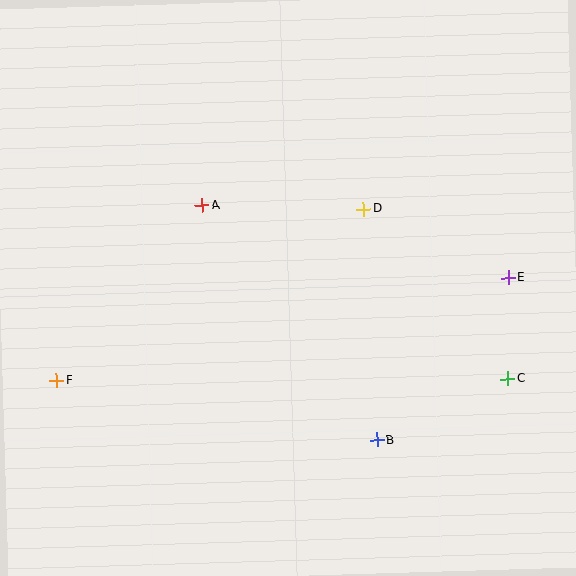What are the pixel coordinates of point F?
Point F is at (56, 380).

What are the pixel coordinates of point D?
Point D is at (364, 209).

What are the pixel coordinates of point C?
Point C is at (507, 379).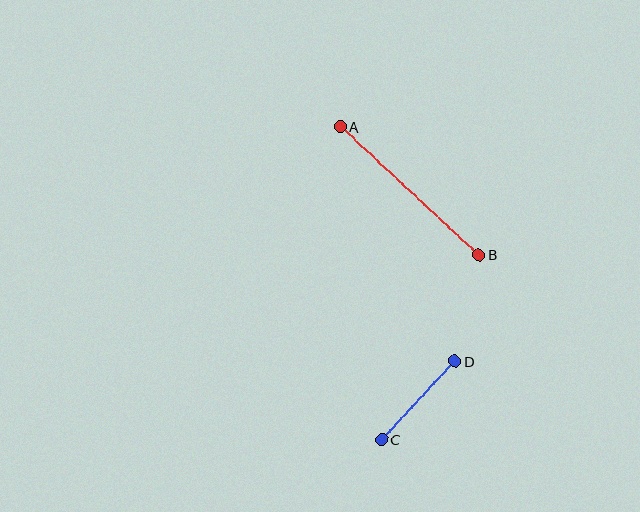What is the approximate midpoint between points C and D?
The midpoint is at approximately (418, 400) pixels.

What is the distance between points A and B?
The distance is approximately 189 pixels.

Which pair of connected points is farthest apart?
Points A and B are farthest apart.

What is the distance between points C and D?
The distance is approximately 107 pixels.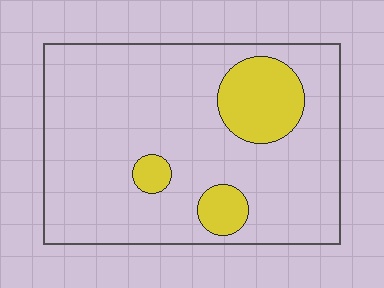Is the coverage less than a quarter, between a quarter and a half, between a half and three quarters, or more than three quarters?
Less than a quarter.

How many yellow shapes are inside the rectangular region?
3.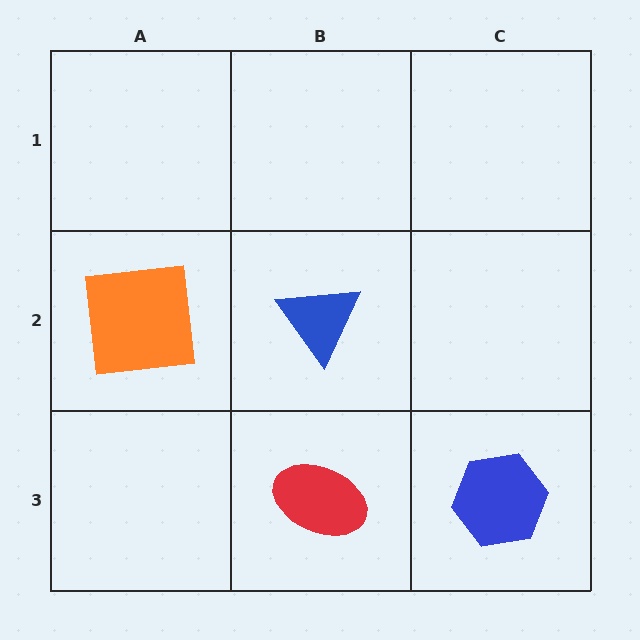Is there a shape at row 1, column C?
No, that cell is empty.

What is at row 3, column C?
A blue hexagon.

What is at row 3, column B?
A red ellipse.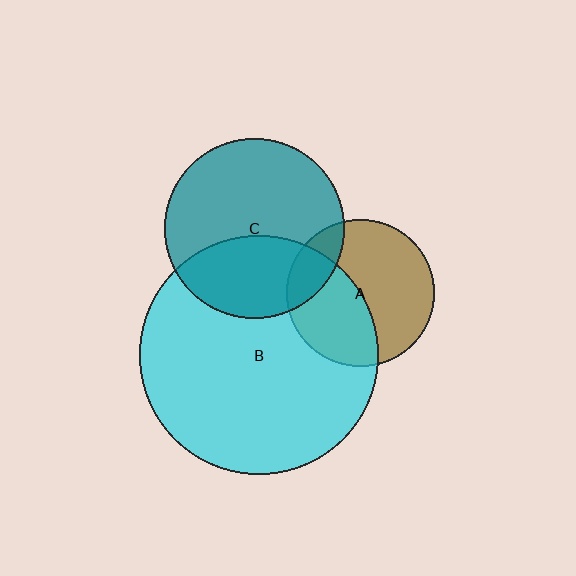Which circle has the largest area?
Circle B (cyan).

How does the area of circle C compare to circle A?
Approximately 1.5 times.